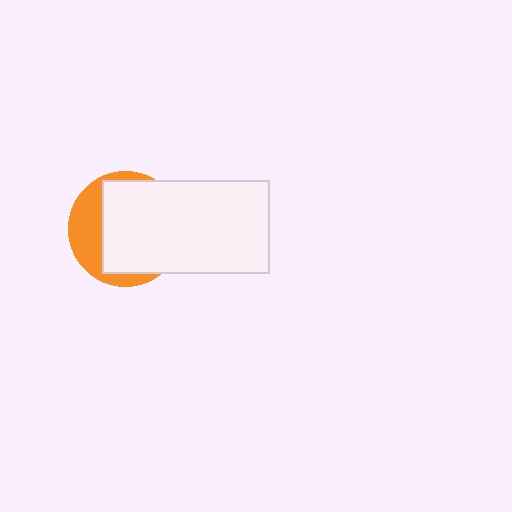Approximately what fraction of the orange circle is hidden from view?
Roughly 67% of the orange circle is hidden behind the white rectangle.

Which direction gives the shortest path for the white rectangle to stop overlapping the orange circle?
Moving right gives the shortest separation.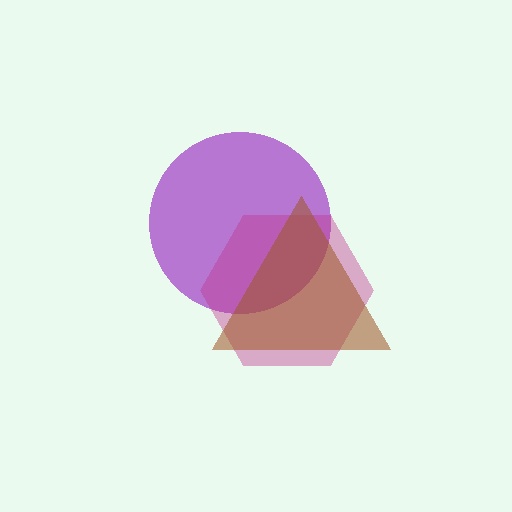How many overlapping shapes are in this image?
There are 3 overlapping shapes in the image.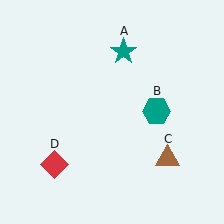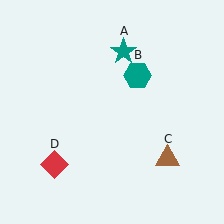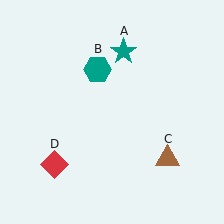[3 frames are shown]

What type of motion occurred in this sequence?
The teal hexagon (object B) rotated counterclockwise around the center of the scene.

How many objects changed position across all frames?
1 object changed position: teal hexagon (object B).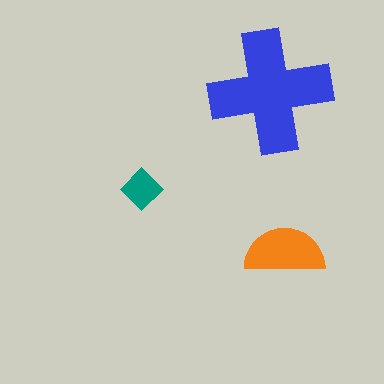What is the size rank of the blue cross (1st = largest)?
1st.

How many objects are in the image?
There are 3 objects in the image.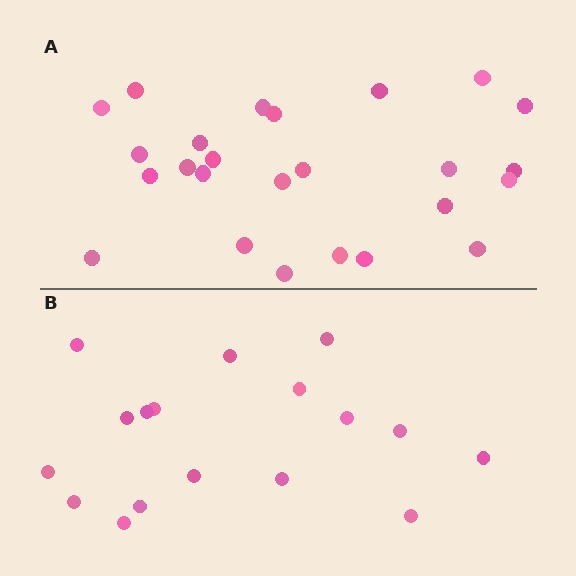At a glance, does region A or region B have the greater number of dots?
Region A (the top region) has more dots.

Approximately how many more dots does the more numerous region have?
Region A has roughly 8 or so more dots than region B.